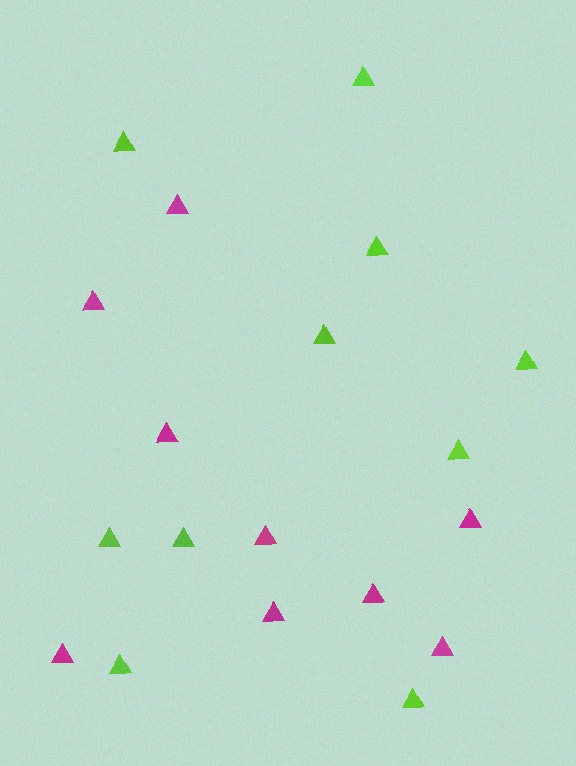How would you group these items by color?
There are 2 groups: one group of magenta triangles (9) and one group of lime triangles (10).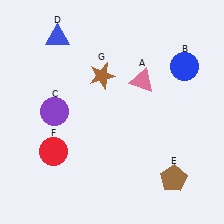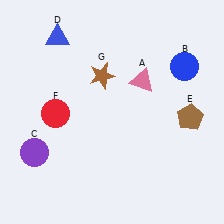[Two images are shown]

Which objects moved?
The objects that moved are: the purple circle (C), the brown pentagon (E), the red circle (F).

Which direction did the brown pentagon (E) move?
The brown pentagon (E) moved up.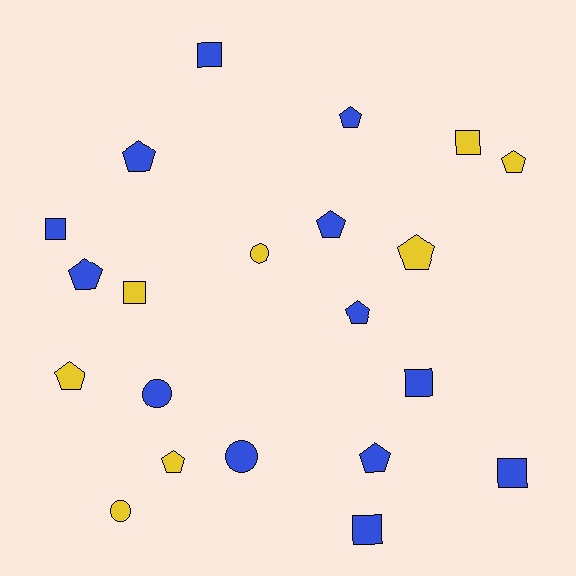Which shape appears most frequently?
Pentagon, with 10 objects.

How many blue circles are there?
There are 2 blue circles.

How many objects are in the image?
There are 21 objects.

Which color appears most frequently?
Blue, with 13 objects.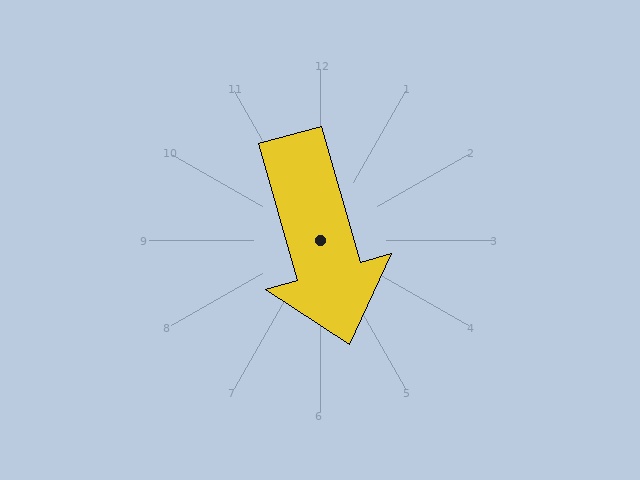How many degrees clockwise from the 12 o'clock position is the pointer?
Approximately 164 degrees.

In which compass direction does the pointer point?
South.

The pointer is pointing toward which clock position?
Roughly 5 o'clock.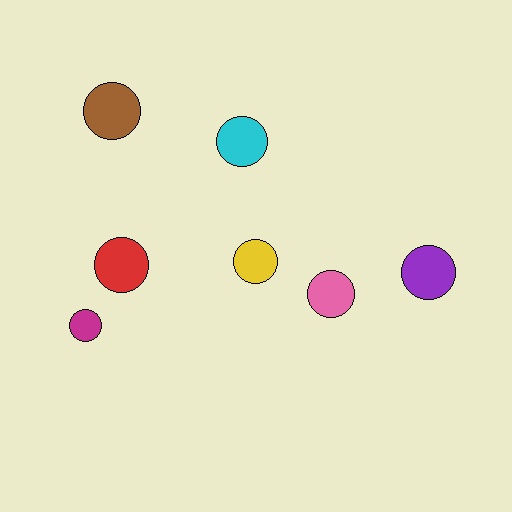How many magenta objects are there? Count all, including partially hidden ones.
There is 1 magenta object.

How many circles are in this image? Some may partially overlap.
There are 7 circles.